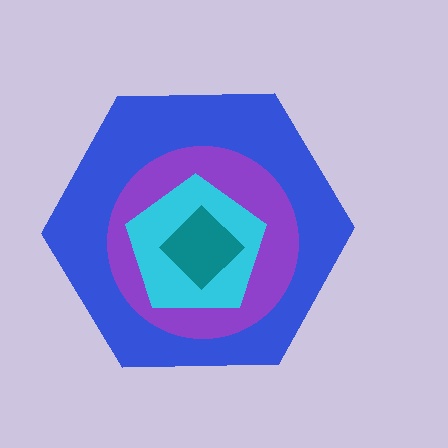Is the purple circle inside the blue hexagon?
Yes.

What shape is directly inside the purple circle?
The cyan pentagon.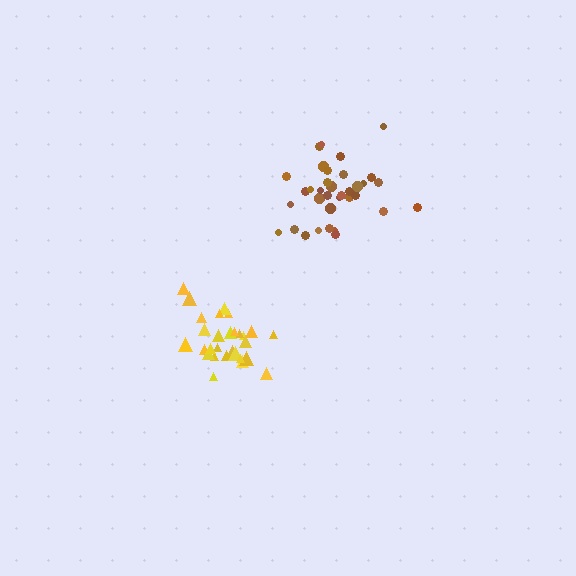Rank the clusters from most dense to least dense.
yellow, brown.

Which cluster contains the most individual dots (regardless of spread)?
Brown (35).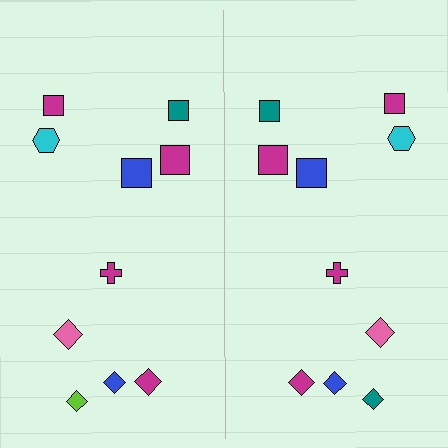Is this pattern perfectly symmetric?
No, the pattern is not perfectly symmetric. The teal diamond on the right side breaks the symmetry — its mirror counterpart is lime.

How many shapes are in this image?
There are 20 shapes in this image.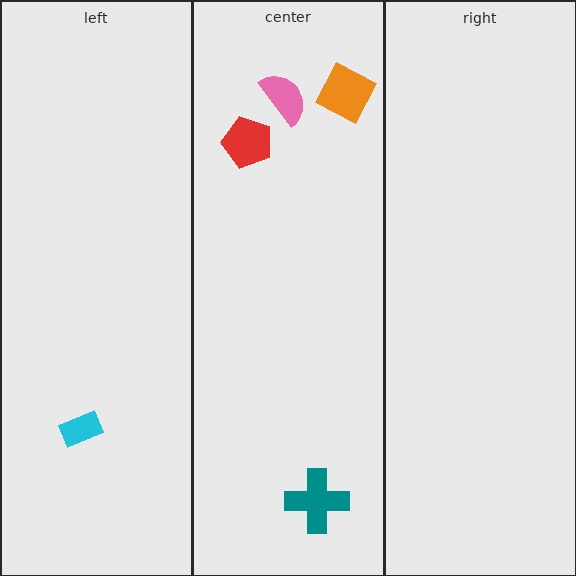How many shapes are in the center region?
4.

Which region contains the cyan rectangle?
The left region.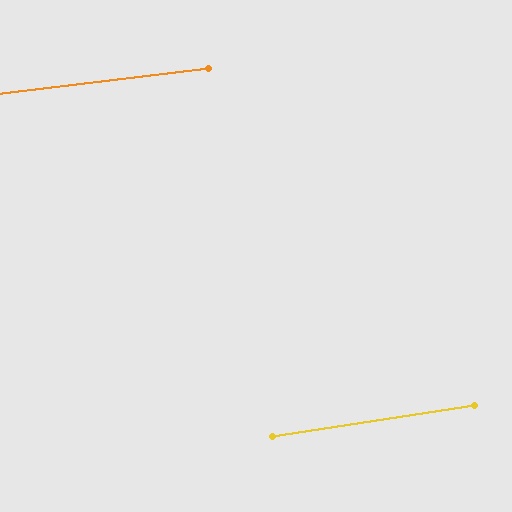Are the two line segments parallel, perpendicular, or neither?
Parallel — their directions differ by only 2.0°.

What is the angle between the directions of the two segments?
Approximately 2 degrees.